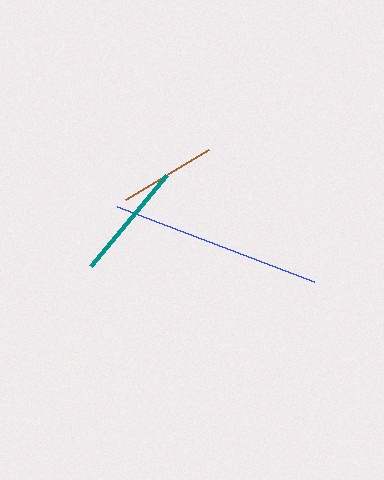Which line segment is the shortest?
The brown line is the shortest at approximately 97 pixels.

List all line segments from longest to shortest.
From longest to shortest: blue, teal, brown.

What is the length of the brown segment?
The brown segment is approximately 97 pixels long.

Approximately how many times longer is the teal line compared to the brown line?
The teal line is approximately 1.2 times the length of the brown line.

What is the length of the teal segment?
The teal segment is approximately 119 pixels long.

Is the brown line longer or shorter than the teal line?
The teal line is longer than the brown line.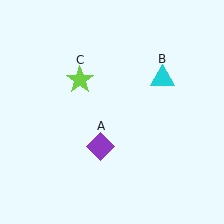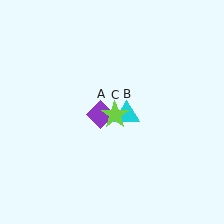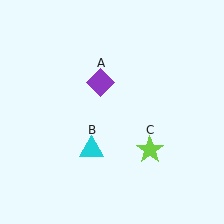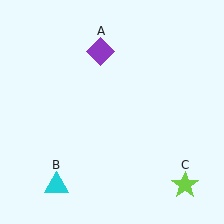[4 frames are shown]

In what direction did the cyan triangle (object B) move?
The cyan triangle (object B) moved down and to the left.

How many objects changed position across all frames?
3 objects changed position: purple diamond (object A), cyan triangle (object B), lime star (object C).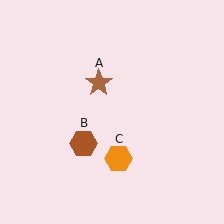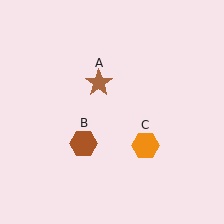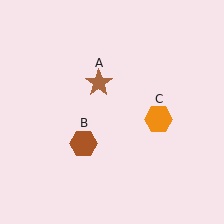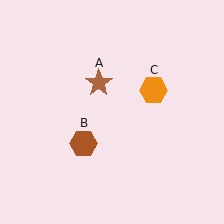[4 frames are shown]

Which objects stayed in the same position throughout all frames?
Brown star (object A) and brown hexagon (object B) remained stationary.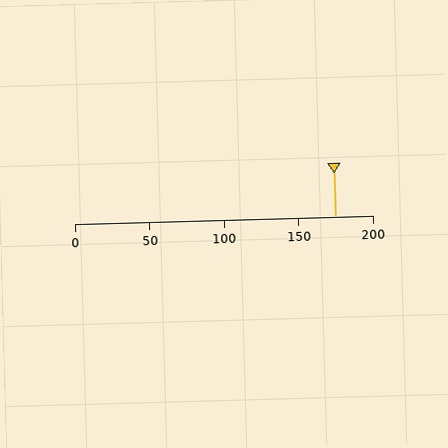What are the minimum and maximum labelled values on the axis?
The axis runs from 0 to 200.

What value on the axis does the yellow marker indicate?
The marker indicates approximately 175.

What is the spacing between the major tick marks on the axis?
The major ticks are spaced 50 apart.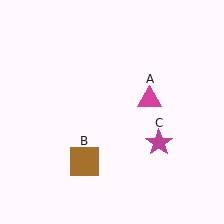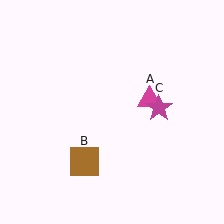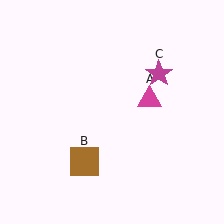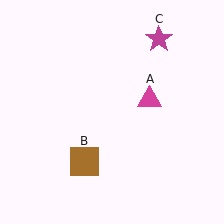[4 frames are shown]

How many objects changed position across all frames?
1 object changed position: magenta star (object C).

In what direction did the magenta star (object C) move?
The magenta star (object C) moved up.